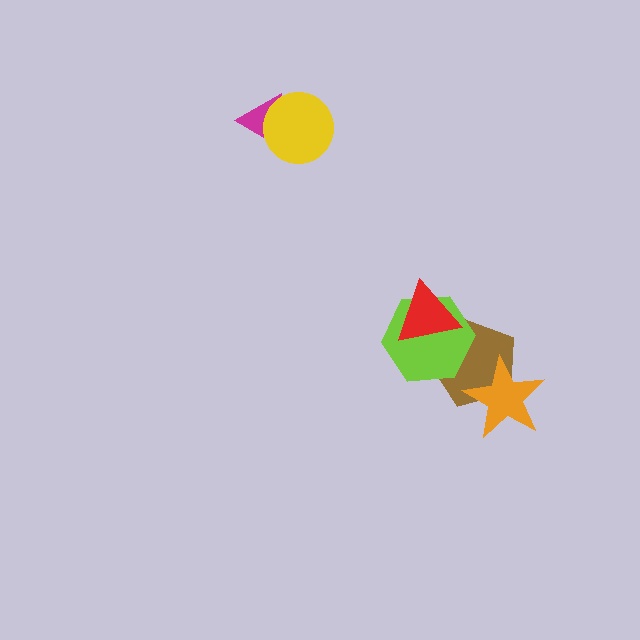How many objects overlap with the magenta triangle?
1 object overlaps with the magenta triangle.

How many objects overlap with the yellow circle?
1 object overlaps with the yellow circle.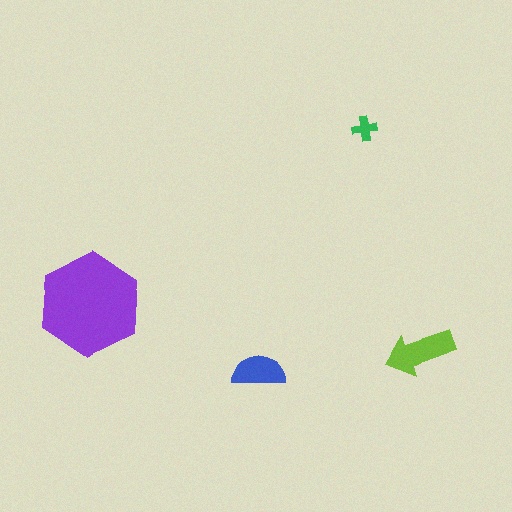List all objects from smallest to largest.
The green cross, the blue semicircle, the lime arrow, the purple hexagon.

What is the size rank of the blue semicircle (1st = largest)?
3rd.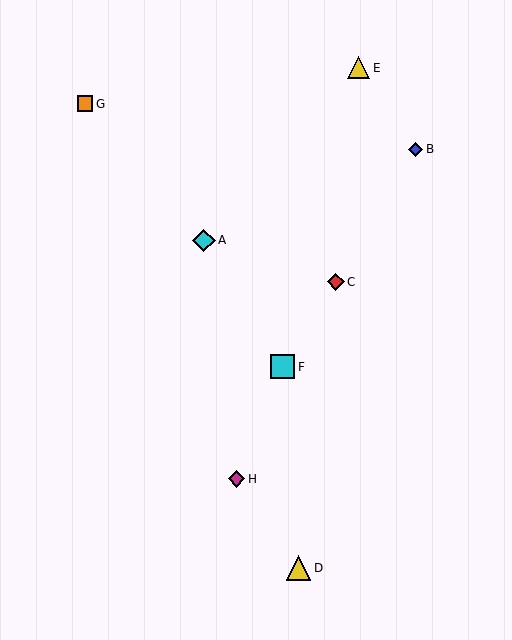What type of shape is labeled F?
Shape F is a cyan square.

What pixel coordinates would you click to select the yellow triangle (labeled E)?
Click at (359, 68) to select the yellow triangle E.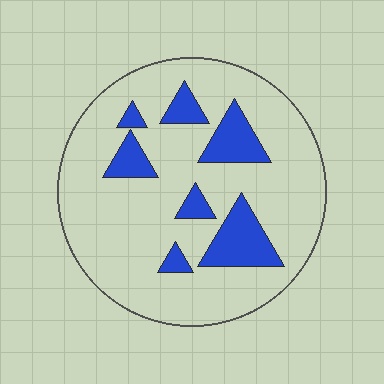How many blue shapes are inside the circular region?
7.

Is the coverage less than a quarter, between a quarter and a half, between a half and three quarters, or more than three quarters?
Less than a quarter.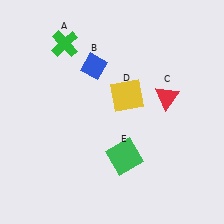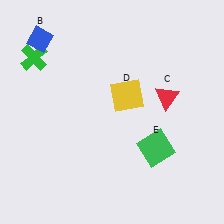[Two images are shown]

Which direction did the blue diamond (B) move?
The blue diamond (B) moved left.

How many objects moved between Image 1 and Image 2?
3 objects moved between the two images.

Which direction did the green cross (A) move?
The green cross (A) moved left.